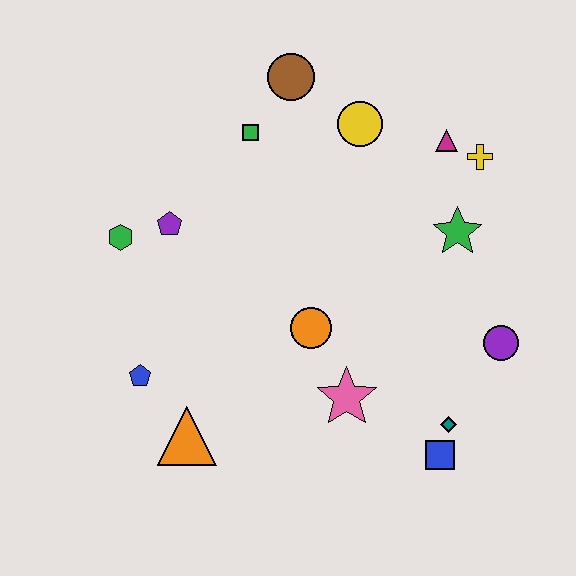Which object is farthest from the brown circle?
The blue square is farthest from the brown circle.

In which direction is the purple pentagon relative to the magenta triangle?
The purple pentagon is to the left of the magenta triangle.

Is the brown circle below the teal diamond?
No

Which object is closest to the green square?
The brown circle is closest to the green square.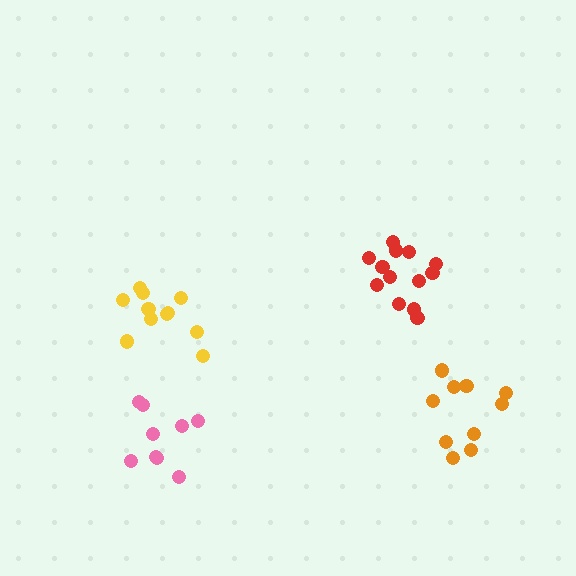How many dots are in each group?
Group 1: 11 dots, Group 2: 13 dots, Group 3: 10 dots, Group 4: 9 dots (43 total).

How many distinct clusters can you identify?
There are 4 distinct clusters.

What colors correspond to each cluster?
The clusters are colored: yellow, red, orange, pink.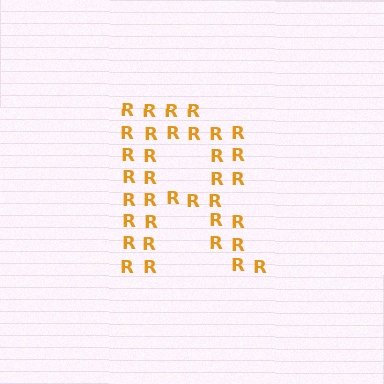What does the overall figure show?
The overall figure shows the letter R.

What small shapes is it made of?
It is made of small letter R's.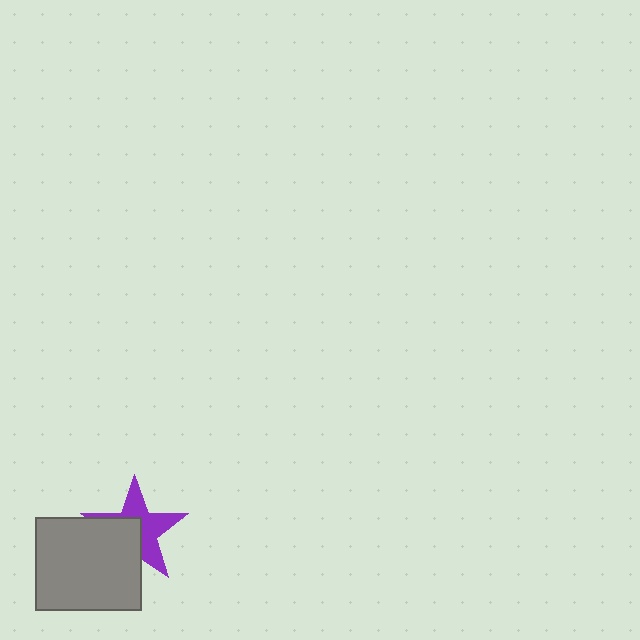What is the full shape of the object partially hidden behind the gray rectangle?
The partially hidden object is a purple star.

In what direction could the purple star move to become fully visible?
The purple star could move toward the upper-right. That would shift it out from behind the gray rectangle entirely.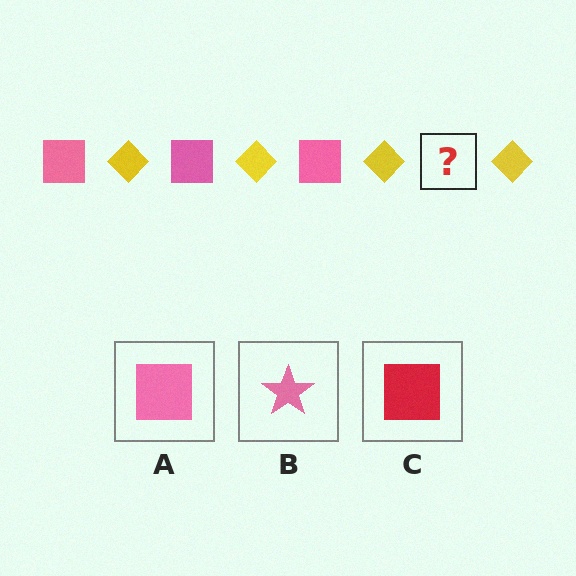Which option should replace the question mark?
Option A.